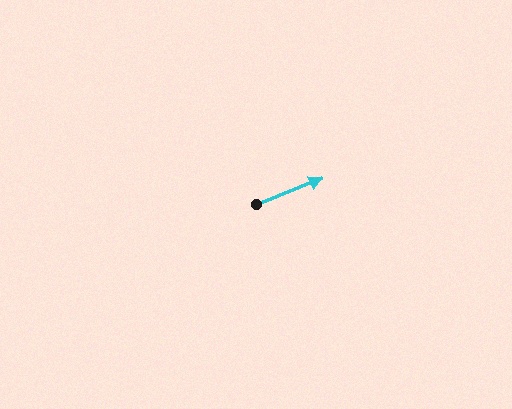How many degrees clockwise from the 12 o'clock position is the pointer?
Approximately 68 degrees.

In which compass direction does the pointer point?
East.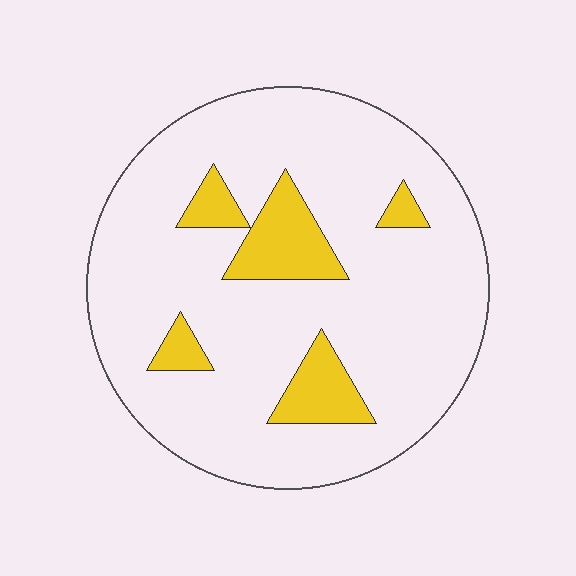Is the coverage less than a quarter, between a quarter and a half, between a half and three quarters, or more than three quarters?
Less than a quarter.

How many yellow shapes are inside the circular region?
5.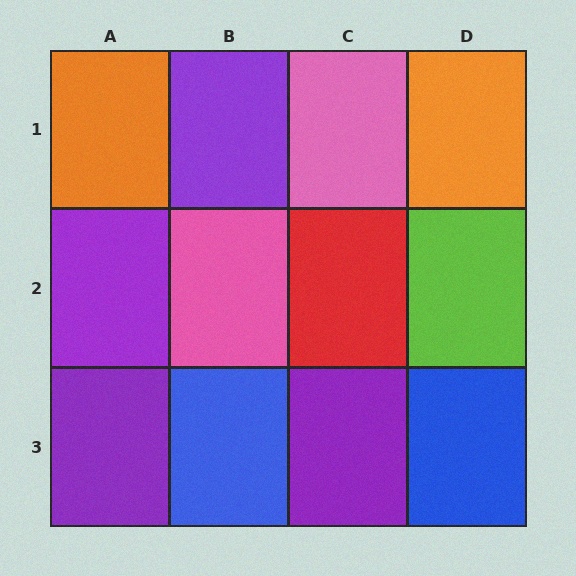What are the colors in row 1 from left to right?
Orange, purple, pink, orange.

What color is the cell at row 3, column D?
Blue.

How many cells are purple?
4 cells are purple.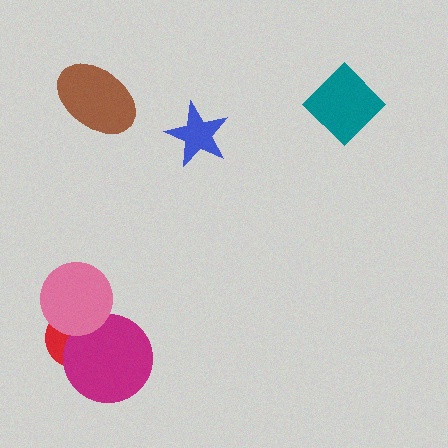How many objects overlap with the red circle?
2 objects overlap with the red circle.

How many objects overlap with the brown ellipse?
0 objects overlap with the brown ellipse.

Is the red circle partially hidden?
Yes, it is partially covered by another shape.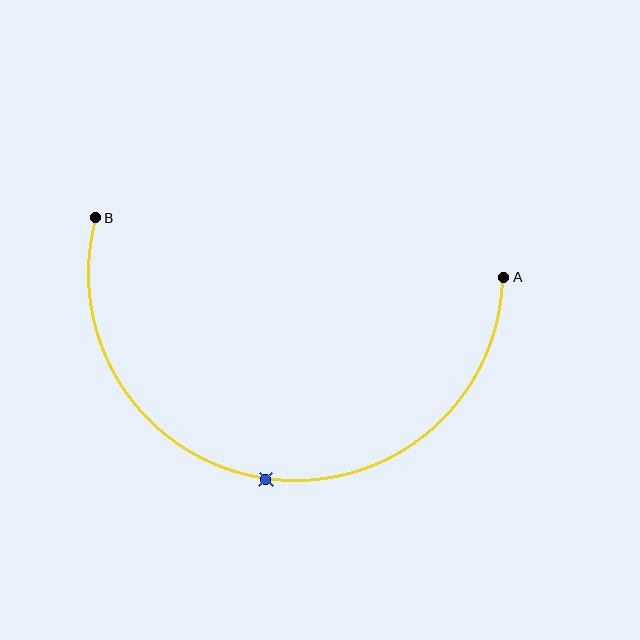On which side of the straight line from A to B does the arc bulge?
The arc bulges below the straight line connecting A and B.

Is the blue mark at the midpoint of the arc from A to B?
Yes. The blue mark lies on the arc at equal arc-length from both A and B — it is the arc midpoint.